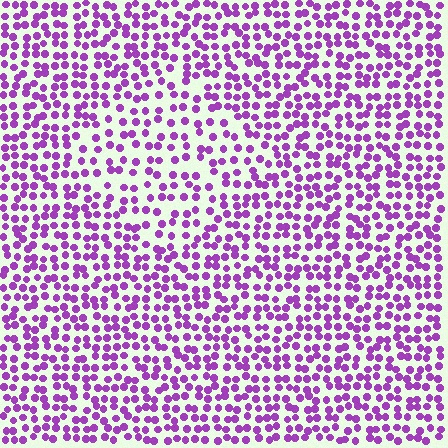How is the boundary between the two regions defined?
The boundary is defined by a change in element density (approximately 1.6x ratio). All elements are the same color, size, and shape.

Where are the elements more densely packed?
The elements are more densely packed outside the diamond boundary.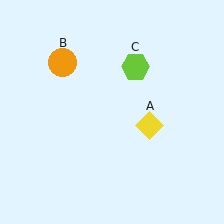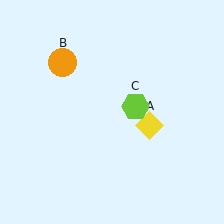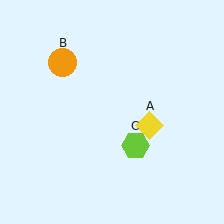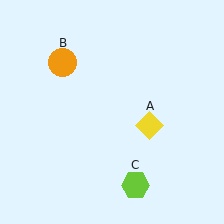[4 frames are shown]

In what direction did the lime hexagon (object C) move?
The lime hexagon (object C) moved down.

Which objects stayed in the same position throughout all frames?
Yellow diamond (object A) and orange circle (object B) remained stationary.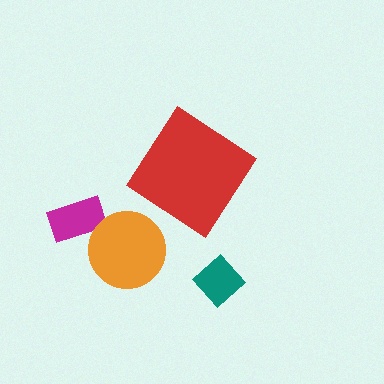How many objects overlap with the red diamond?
0 objects overlap with the red diamond.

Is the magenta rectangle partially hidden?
Yes, it is partially covered by another shape.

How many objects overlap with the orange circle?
1 object overlaps with the orange circle.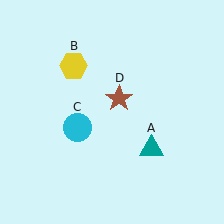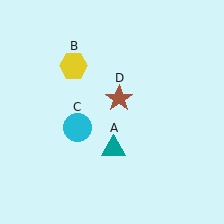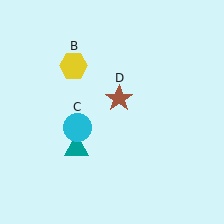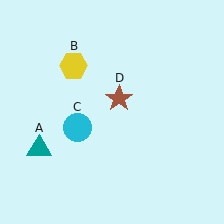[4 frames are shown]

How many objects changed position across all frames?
1 object changed position: teal triangle (object A).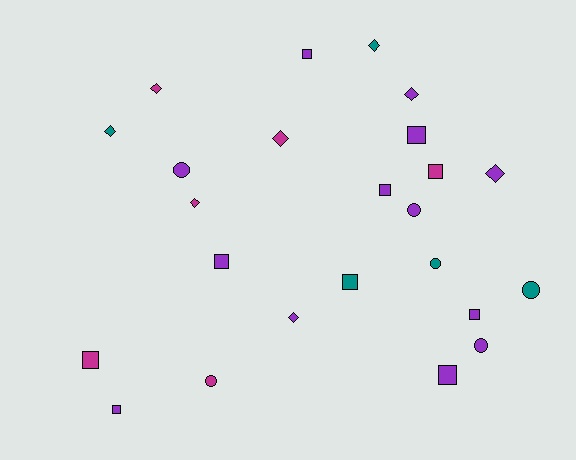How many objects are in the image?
There are 24 objects.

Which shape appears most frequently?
Square, with 10 objects.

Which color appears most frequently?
Purple, with 13 objects.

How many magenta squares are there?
There are 2 magenta squares.